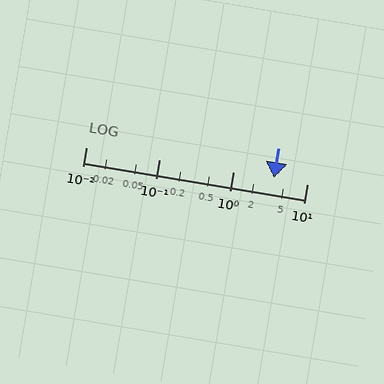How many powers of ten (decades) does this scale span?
The scale spans 3 decades, from 0.01 to 10.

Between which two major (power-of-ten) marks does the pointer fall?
The pointer is between 1 and 10.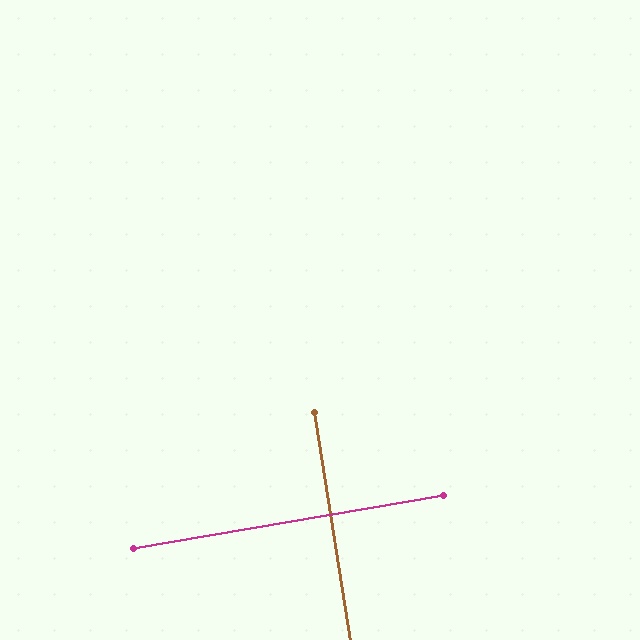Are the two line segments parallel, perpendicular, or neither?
Perpendicular — they meet at approximately 89°.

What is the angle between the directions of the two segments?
Approximately 89 degrees.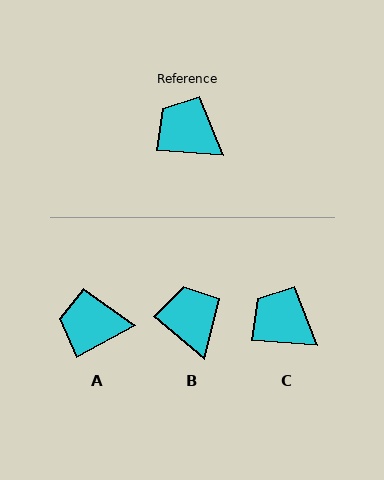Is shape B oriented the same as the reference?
No, it is off by about 36 degrees.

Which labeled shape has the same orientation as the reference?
C.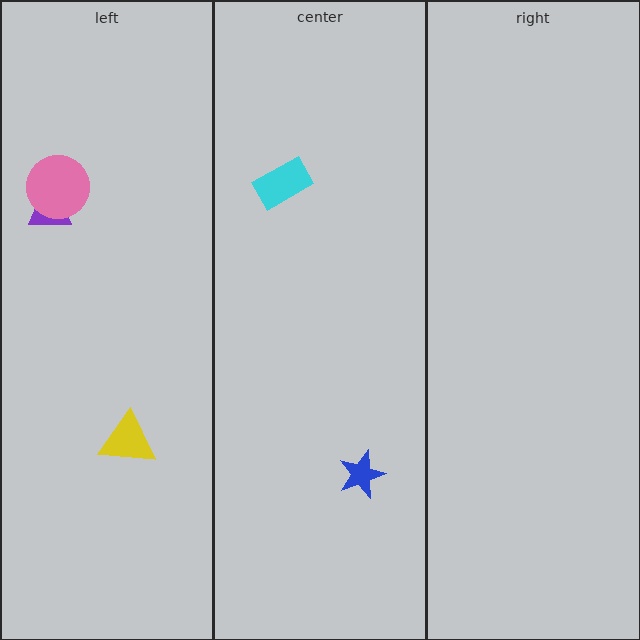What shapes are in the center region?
The cyan rectangle, the blue star.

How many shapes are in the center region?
2.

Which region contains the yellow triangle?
The left region.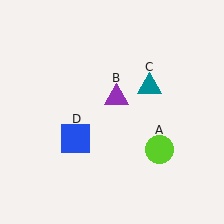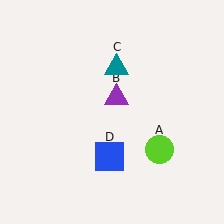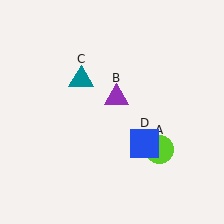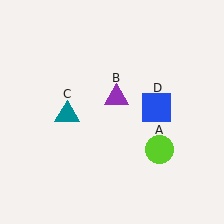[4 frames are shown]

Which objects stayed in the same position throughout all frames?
Lime circle (object A) and purple triangle (object B) remained stationary.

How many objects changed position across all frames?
2 objects changed position: teal triangle (object C), blue square (object D).